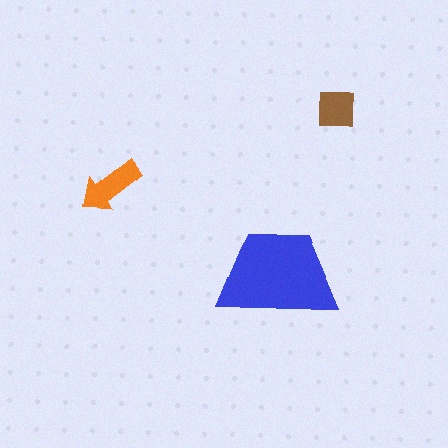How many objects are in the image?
There are 3 objects in the image.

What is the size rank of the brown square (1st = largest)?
3rd.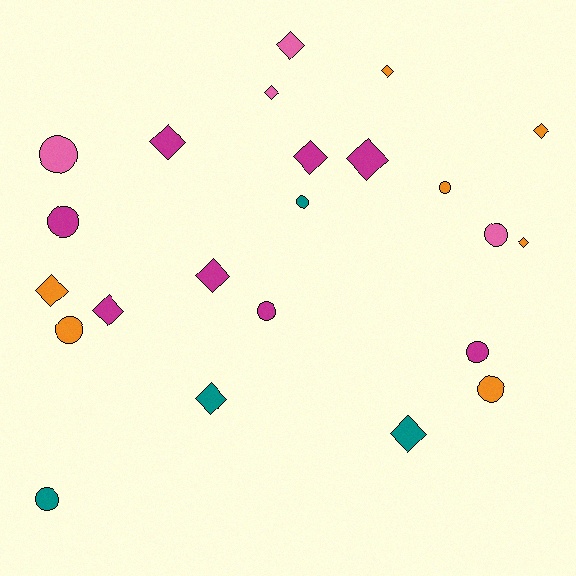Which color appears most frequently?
Magenta, with 8 objects.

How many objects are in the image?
There are 23 objects.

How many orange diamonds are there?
There are 4 orange diamonds.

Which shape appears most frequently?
Diamond, with 13 objects.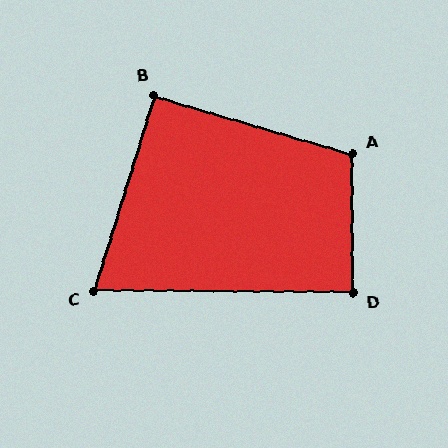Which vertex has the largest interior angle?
A, at approximately 107 degrees.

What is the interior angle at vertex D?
Approximately 89 degrees (approximately right).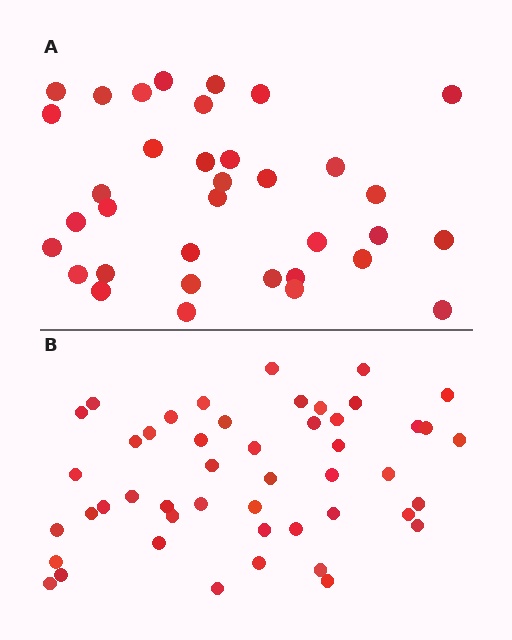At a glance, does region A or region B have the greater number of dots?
Region B (the bottom region) has more dots.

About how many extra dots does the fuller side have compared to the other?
Region B has approximately 15 more dots than region A.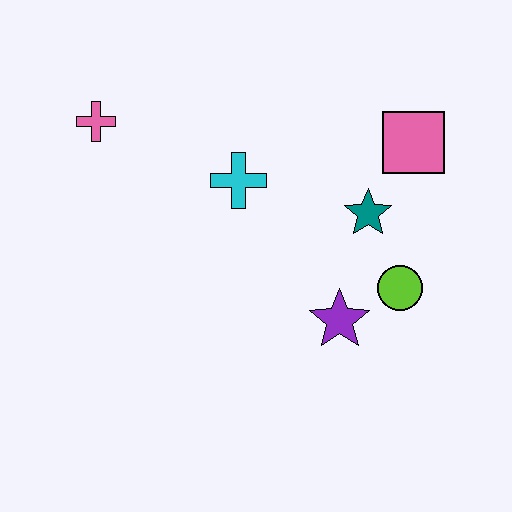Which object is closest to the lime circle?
The purple star is closest to the lime circle.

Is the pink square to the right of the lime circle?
Yes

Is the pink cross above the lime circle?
Yes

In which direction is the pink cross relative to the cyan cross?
The pink cross is to the left of the cyan cross.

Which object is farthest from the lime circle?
The pink cross is farthest from the lime circle.